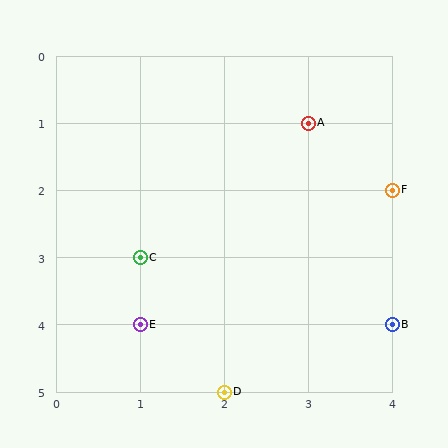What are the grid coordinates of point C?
Point C is at grid coordinates (1, 3).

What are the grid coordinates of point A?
Point A is at grid coordinates (3, 1).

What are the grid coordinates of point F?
Point F is at grid coordinates (4, 2).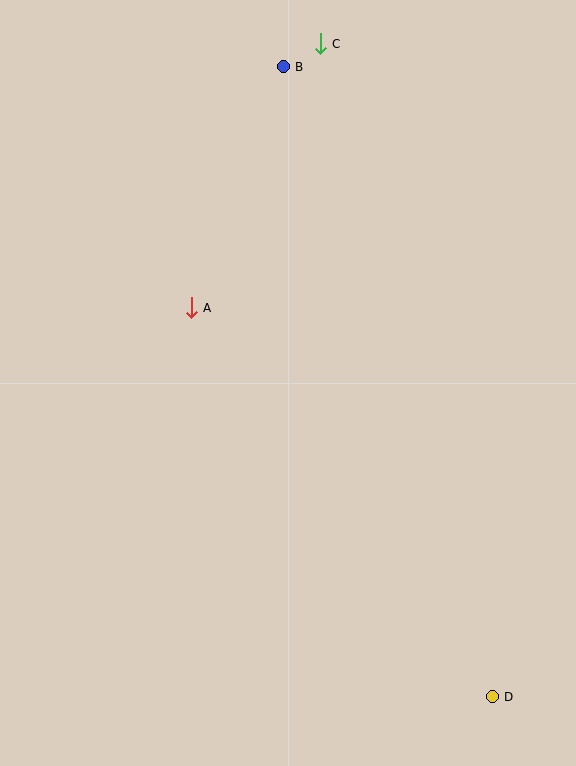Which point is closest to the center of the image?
Point A at (191, 308) is closest to the center.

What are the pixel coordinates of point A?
Point A is at (191, 308).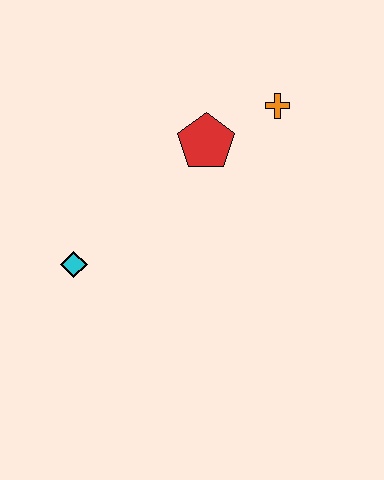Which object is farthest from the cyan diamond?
The orange cross is farthest from the cyan diamond.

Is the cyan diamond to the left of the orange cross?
Yes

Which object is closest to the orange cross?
The red pentagon is closest to the orange cross.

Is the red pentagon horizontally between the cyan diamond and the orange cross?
Yes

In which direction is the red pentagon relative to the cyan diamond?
The red pentagon is to the right of the cyan diamond.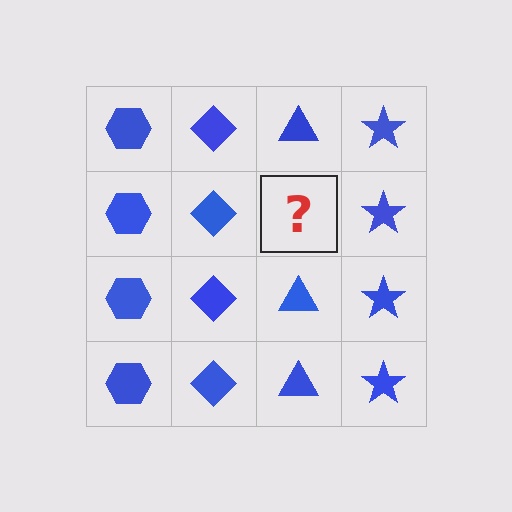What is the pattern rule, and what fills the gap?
The rule is that each column has a consistent shape. The gap should be filled with a blue triangle.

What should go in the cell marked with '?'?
The missing cell should contain a blue triangle.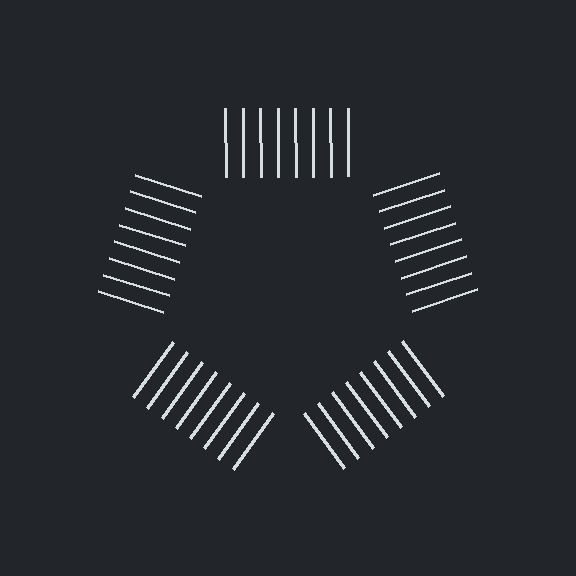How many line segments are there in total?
40 — 8 along each of the 5 edges.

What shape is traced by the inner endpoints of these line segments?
An illusory pentagon — the line segments terminate on its edges but no continuous stroke is drawn.